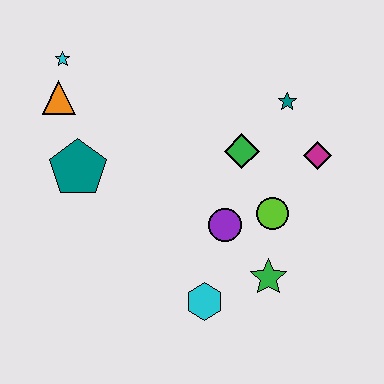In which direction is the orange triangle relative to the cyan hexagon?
The orange triangle is above the cyan hexagon.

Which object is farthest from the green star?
The cyan star is farthest from the green star.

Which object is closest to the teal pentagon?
The orange triangle is closest to the teal pentagon.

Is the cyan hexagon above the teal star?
No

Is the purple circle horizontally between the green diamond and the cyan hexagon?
Yes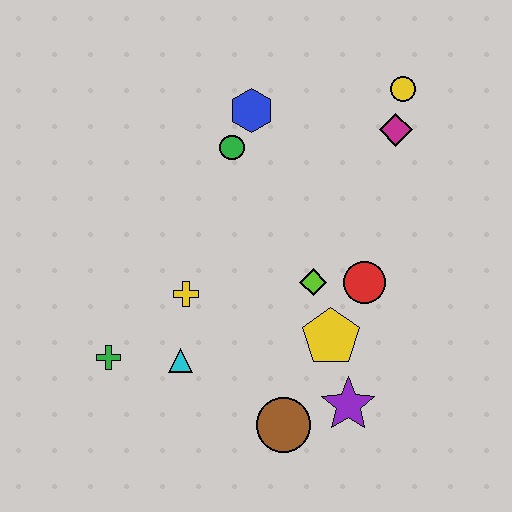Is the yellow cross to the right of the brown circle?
No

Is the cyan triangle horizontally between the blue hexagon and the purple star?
No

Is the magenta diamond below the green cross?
No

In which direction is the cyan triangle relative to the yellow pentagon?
The cyan triangle is to the left of the yellow pentagon.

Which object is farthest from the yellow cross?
The yellow circle is farthest from the yellow cross.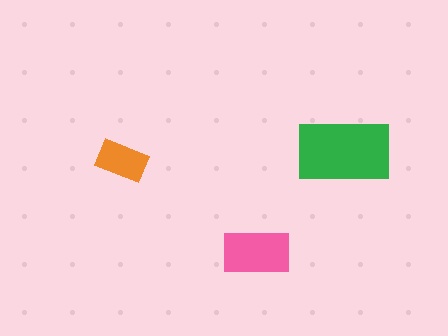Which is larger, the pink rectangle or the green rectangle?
The green one.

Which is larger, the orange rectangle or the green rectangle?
The green one.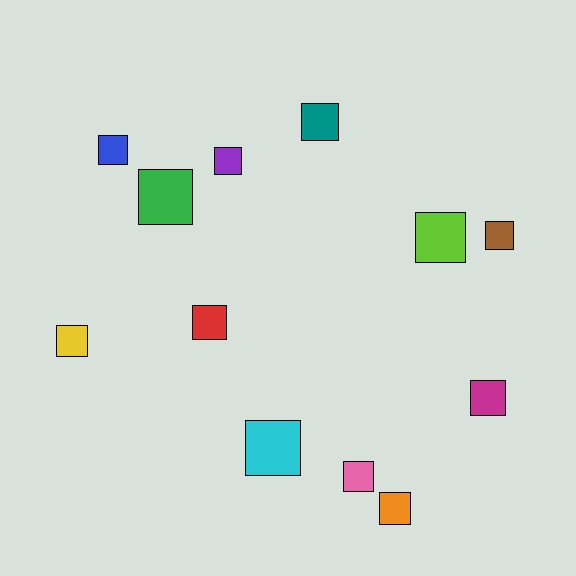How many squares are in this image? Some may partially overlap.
There are 12 squares.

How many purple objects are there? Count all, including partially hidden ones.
There is 1 purple object.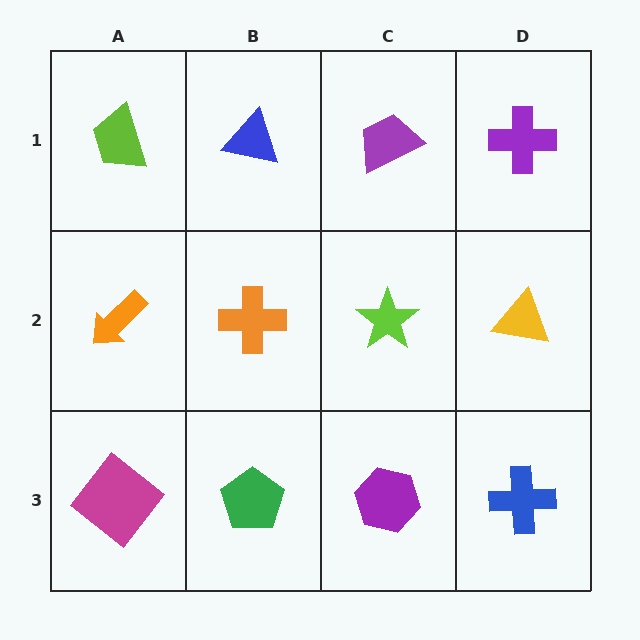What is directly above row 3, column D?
A yellow triangle.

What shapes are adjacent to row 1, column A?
An orange arrow (row 2, column A), a blue triangle (row 1, column B).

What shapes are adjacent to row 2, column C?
A purple trapezoid (row 1, column C), a purple hexagon (row 3, column C), an orange cross (row 2, column B), a yellow triangle (row 2, column D).